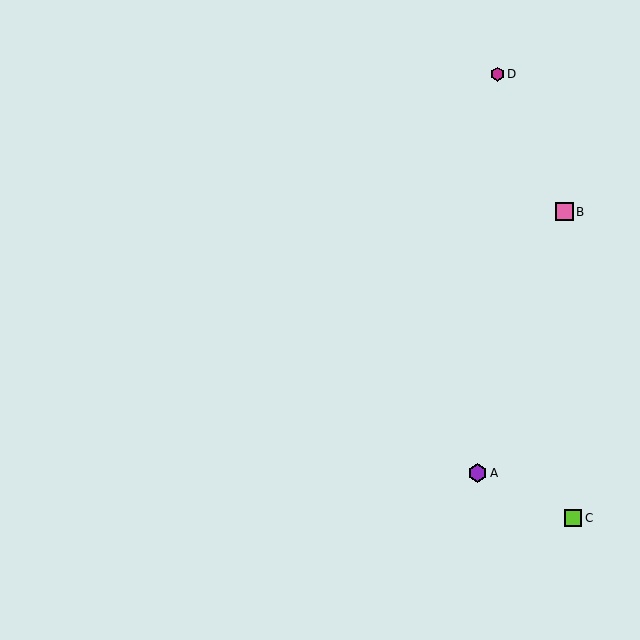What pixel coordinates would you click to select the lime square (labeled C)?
Click at (573, 518) to select the lime square C.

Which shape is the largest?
The purple hexagon (labeled A) is the largest.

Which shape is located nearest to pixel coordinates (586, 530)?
The lime square (labeled C) at (573, 518) is nearest to that location.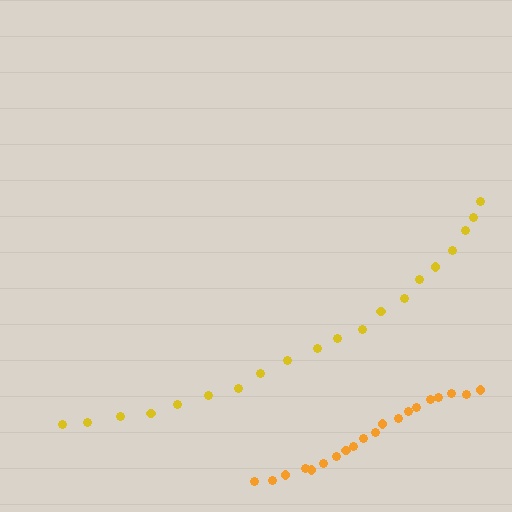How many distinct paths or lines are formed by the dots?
There are 2 distinct paths.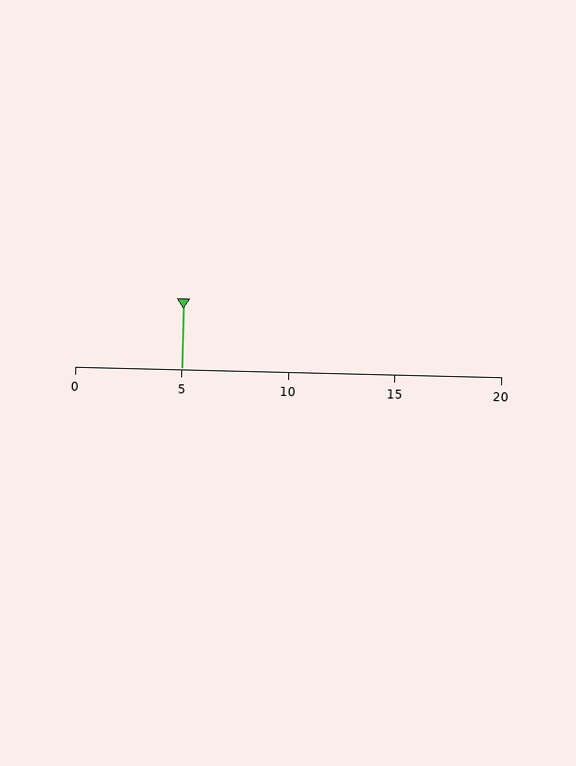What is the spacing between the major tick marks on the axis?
The major ticks are spaced 5 apart.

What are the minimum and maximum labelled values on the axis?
The axis runs from 0 to 20.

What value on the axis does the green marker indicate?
The marker indicates approximately 5.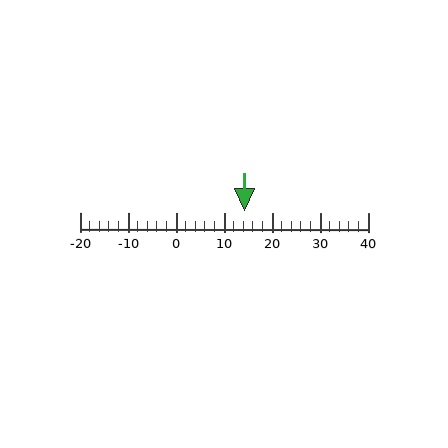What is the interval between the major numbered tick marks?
The major tick marks are spaced 10 units apart.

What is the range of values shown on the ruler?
The ruler shows values from -20 to 40.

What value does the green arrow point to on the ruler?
The green arrow points to approximately 14.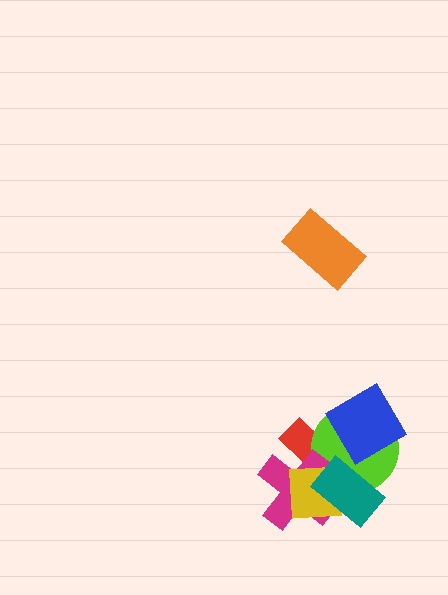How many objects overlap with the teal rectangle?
4 objects overlap with the teal rectangle.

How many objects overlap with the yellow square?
4 objects overlap with the yellow square.